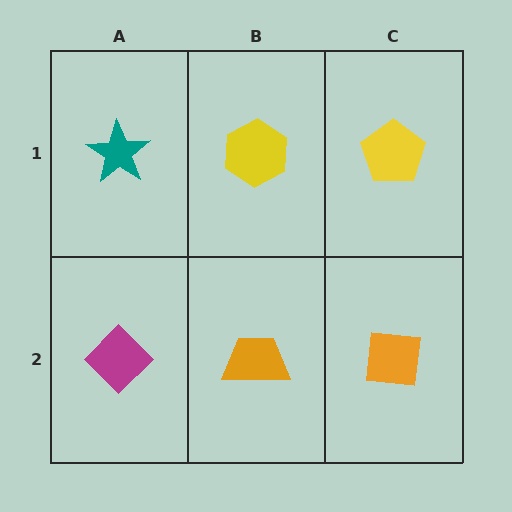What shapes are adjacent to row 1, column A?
A magenta diamond (row 2, column A), a yellow hexagon (row 1, column B).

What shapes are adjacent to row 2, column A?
A teal star (row 1, column A), an orange trapezoid (row 2, column B).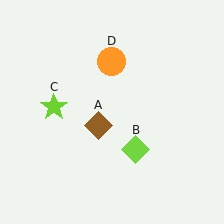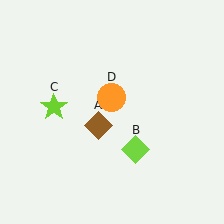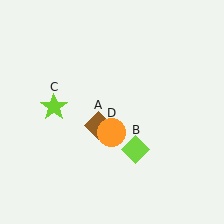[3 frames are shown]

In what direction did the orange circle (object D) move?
The orange circle (object D) moved down.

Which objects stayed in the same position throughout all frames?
Brown diamond (object A) and lime diamond (object B) and lime star (object C) remained stationary.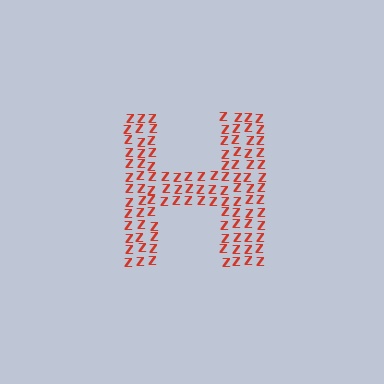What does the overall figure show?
The overall figure shows the letter H.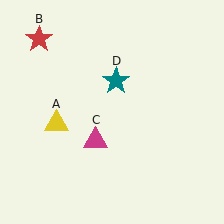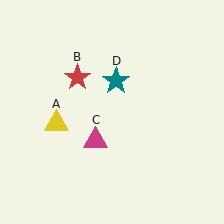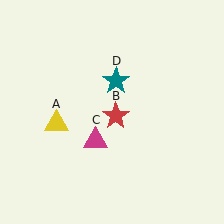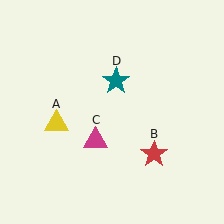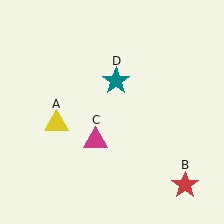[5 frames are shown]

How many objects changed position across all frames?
1 object changed position: red star (object B).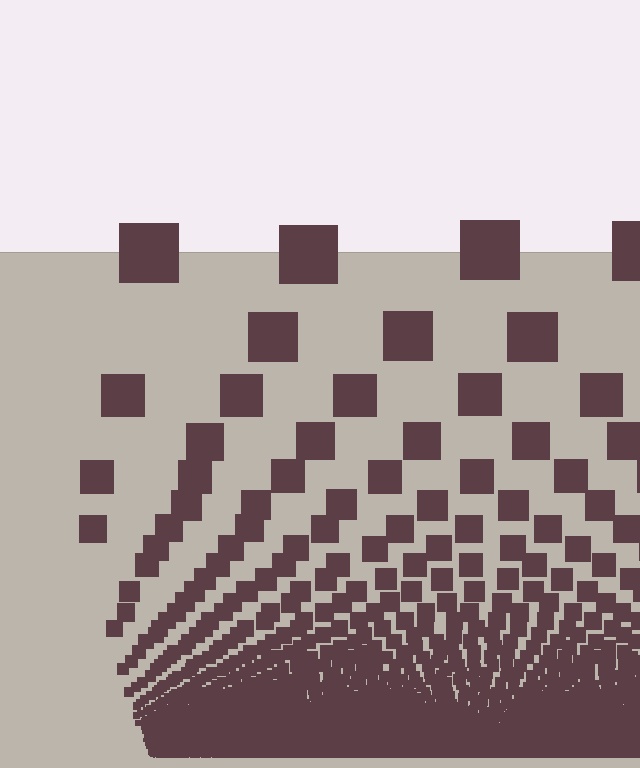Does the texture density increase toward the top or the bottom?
Density increases toward the bottom.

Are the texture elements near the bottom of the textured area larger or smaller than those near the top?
Smaller. The gradient is inverted — elements near the bottom are smaller and denser.